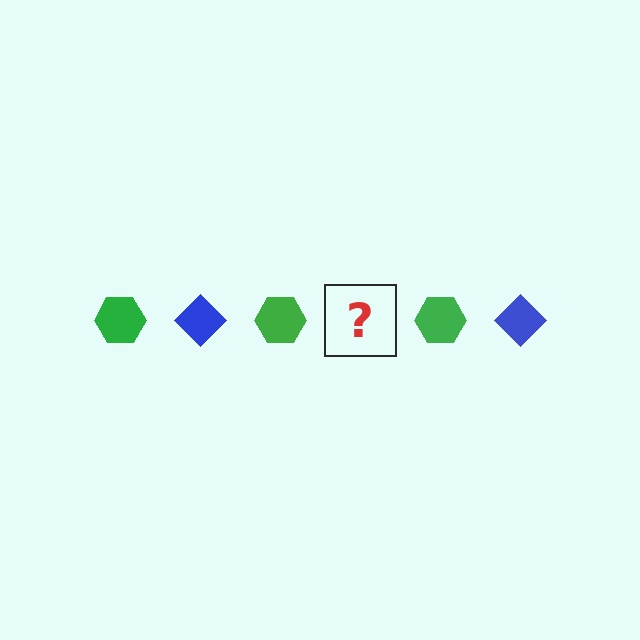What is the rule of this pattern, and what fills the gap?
The rule is that the pattern alternates between green hexagon and blue diamond. The gap should be filled with a blue diamond.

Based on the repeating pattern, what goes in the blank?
The blank should be a blue diamond.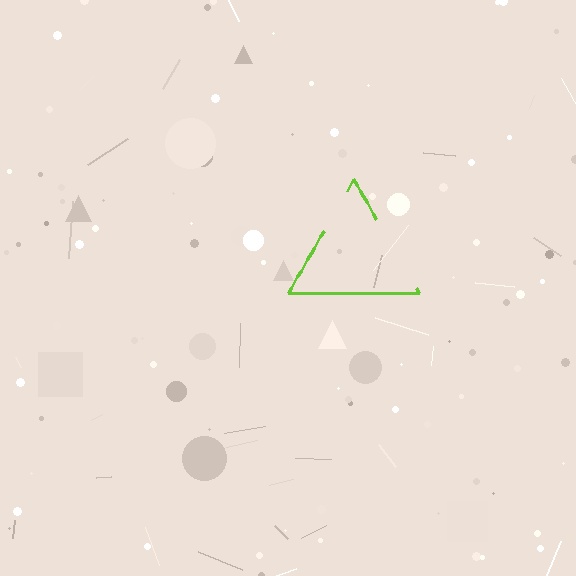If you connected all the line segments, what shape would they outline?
They would outline a triangle.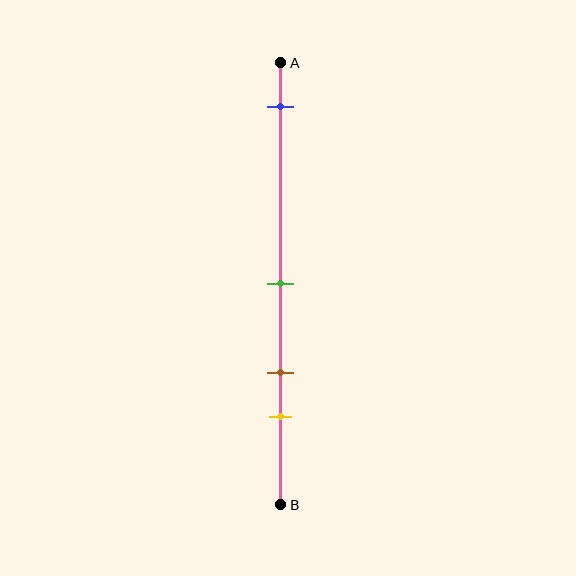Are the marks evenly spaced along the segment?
No, the marks are not evenly spaced.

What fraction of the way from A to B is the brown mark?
The brown mark is approximately 70% (0.7) of the way from A to B.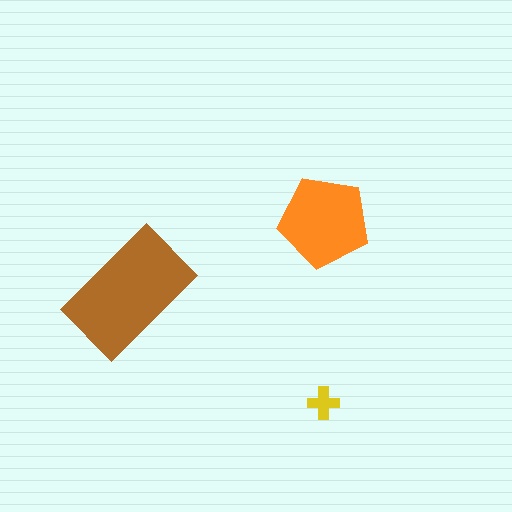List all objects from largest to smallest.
The brown rectangle, the orange pentagon, the yellow cross.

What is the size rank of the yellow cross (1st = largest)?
3rd.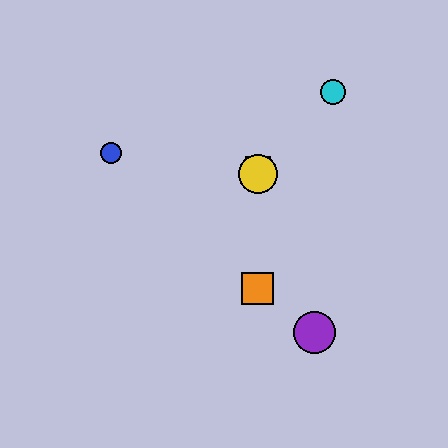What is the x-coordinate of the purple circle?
The purple circle is at x≈315.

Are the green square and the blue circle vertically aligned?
No, the green square is at x≈258 and the blue circle is at x≈111.